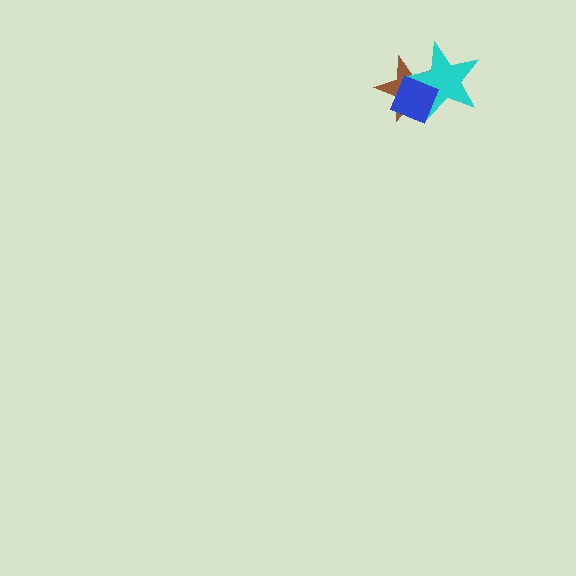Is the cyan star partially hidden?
Yes, it is partially covered by another shape.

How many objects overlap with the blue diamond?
2 objects overlap with the blue diamond.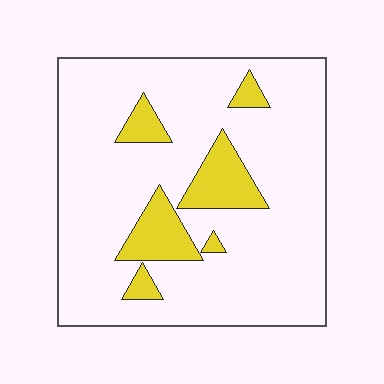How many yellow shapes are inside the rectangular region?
6.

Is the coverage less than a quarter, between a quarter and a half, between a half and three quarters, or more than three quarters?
Less than a quarter.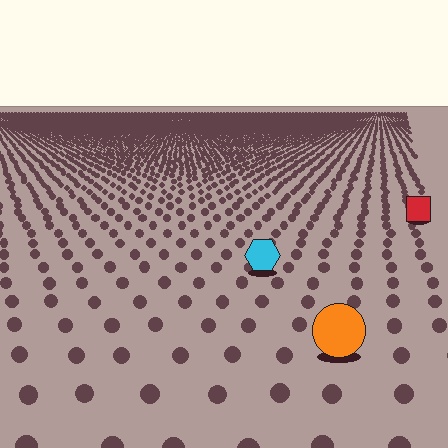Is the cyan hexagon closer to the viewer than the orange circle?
No. The orange circle is closer — you can tell from the texture gradient: the ground texture is coarser near it.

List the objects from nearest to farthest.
From nearest to farthest: the orange circle, the cyan hexagon, the red square.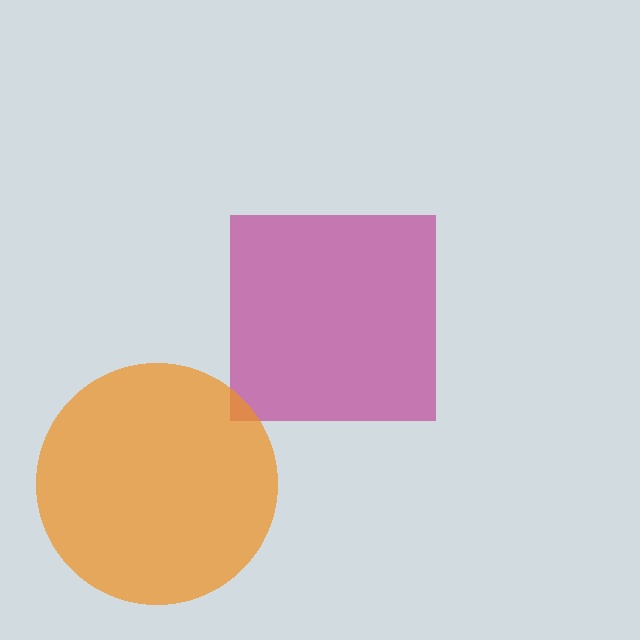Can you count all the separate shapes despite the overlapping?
Yes, there are 2 separate shapes.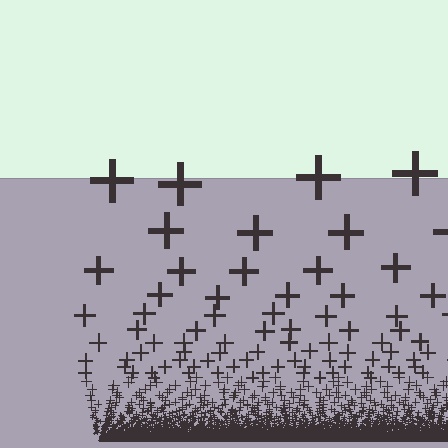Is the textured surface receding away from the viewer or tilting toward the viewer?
The surface appears to tilt toward the viewer. Texture elements get larger and sparser toward the top.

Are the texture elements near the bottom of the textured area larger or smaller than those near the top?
Smaller. The gradient is inverted — elements near the bottom are smaller and denser.